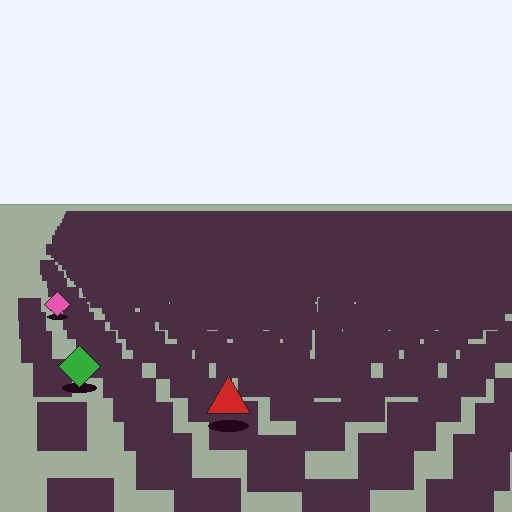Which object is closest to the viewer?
The red triangle is closest. The texture marks near it are larger and more spread out.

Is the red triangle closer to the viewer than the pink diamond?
Yes. The red triangle is closer — you can tell from the texture gradient: the ground texture is coarser near it.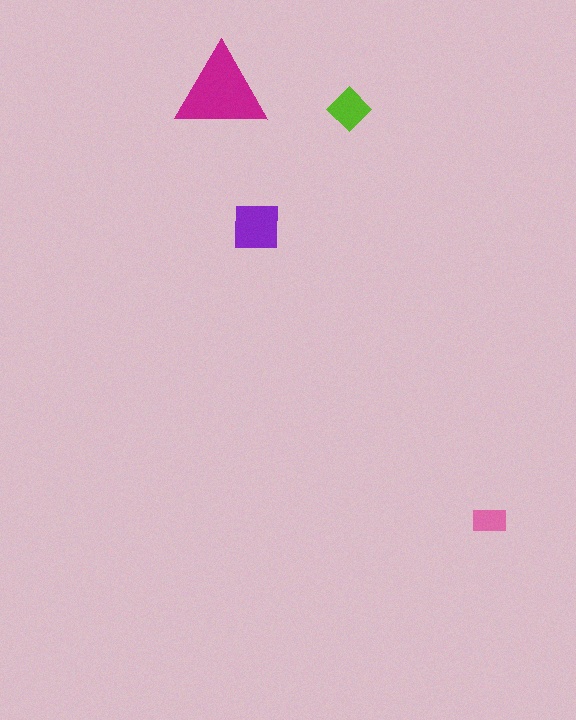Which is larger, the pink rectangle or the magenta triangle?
The magenta triangle.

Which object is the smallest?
The pink rectangle.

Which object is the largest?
The magenta triangle.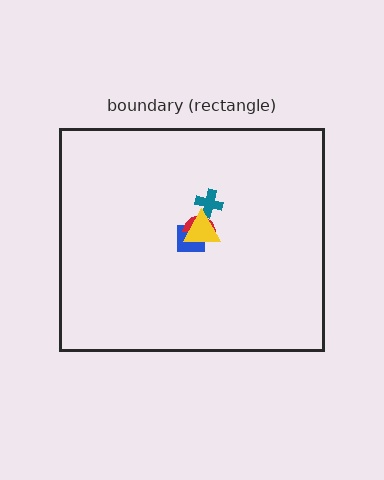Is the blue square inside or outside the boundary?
Inside.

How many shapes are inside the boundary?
4 inside, 0 outside.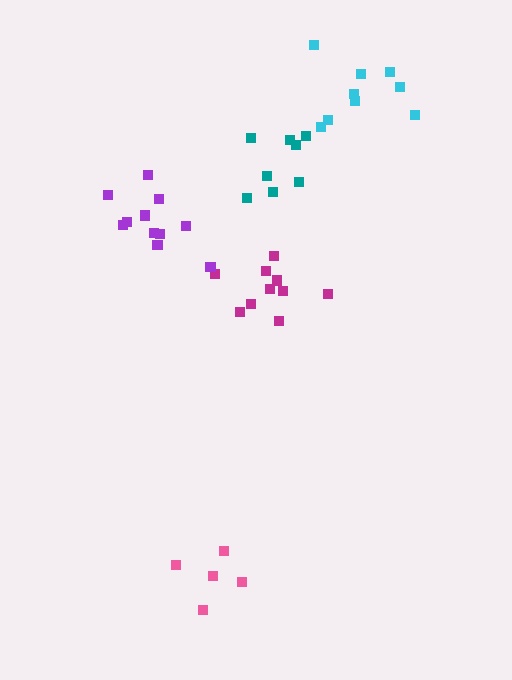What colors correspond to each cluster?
The clusters are colored: cyan, pink, teal, magenta, purple.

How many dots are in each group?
Group 1: 9 dots, Group 2: 5 dots, Group 3: 8 dots, Group 4: 10 dots, Group 5: 11 dots (43 total).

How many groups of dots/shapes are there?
There are 5 groups.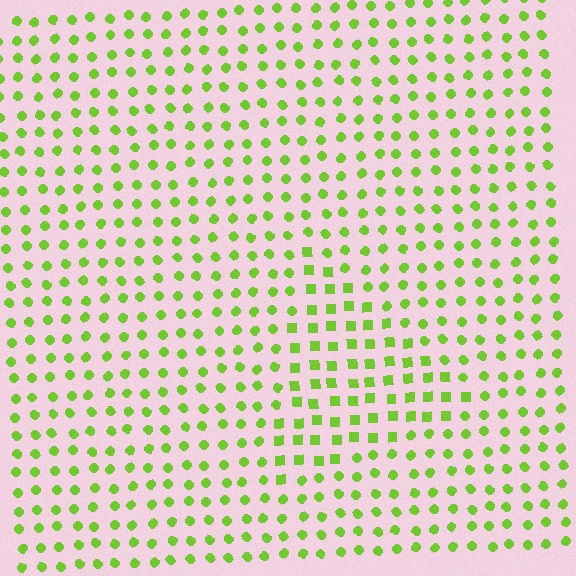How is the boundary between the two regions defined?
The boundary is defined by a change in element shape: squares inside vs. circles outside. All elements share the same color and spacing.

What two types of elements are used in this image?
The image uses squares inside the triangle region and circles outside it.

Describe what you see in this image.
The image is filled with small lime elements arranged in a uniform grid. A triangle-shaped region contains squares, while the surrounding area contains circles. The boundary is defined purely by the change in element shape.